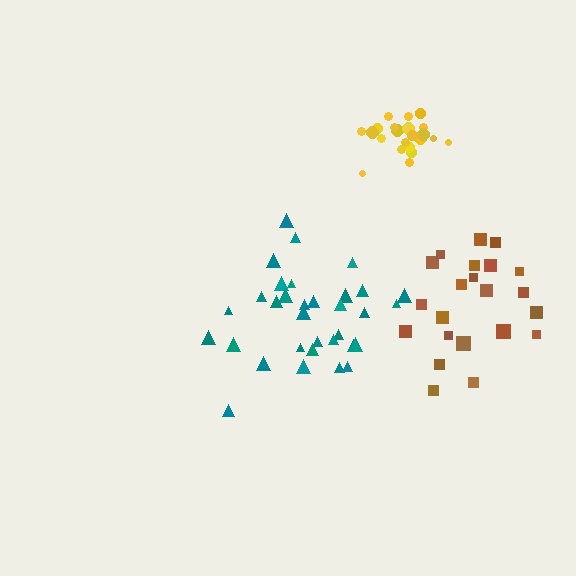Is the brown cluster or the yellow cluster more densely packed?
Yellow.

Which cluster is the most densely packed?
Yellow.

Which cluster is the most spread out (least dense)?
Brown.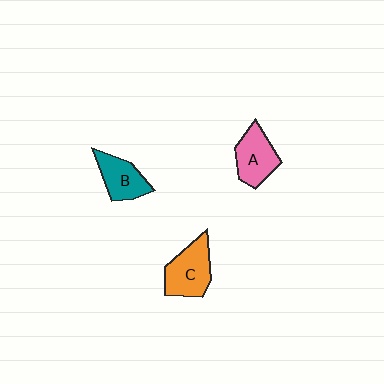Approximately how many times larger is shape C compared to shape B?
Approximately 1.3 times.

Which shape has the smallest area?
Shape B (teal).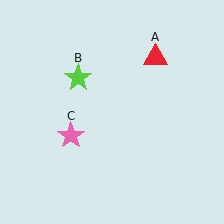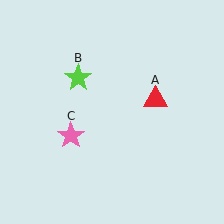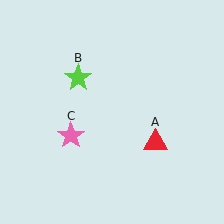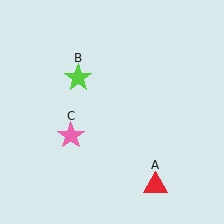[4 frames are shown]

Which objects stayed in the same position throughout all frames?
Lime star (object B) and pink star (object C) remained stationary.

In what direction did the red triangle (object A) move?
The red triangle (object A) moved down.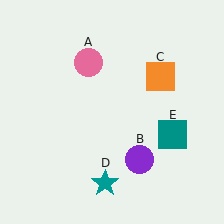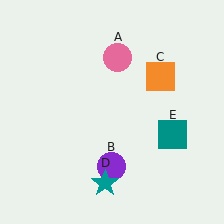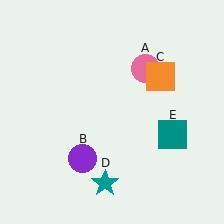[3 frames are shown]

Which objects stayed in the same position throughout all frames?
Orange square (object C) and teal star (object D) and teal square (object E) remained stationary.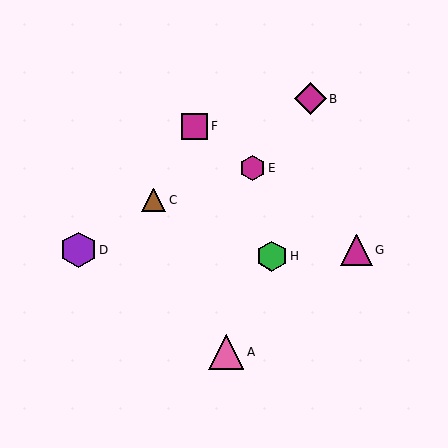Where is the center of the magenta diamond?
The center of the magenta diamond is at (310, 99).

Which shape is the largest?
The purple hexagon (labeled D) is the largest.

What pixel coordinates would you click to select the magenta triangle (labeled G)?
Click at (356, 250) to select the magenta triangle G.